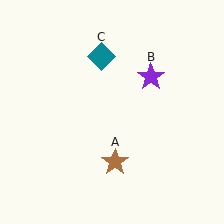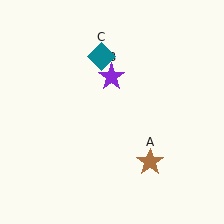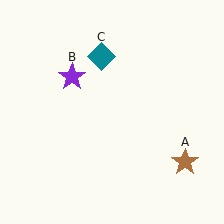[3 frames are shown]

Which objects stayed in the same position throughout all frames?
Teal diamond (object C) remained stationary.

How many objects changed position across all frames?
2 objects changed position: brown star (object A), purple star (object B).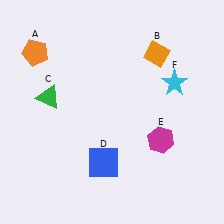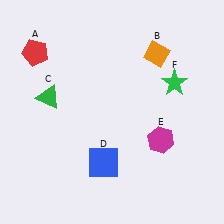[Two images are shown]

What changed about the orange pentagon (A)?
In Image 1, A is orange. In Image 2, it changed to red.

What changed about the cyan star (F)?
In Image 1, F is cyan. In Image 2, it changed to green.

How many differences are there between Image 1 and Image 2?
There are 2 differences between the two images.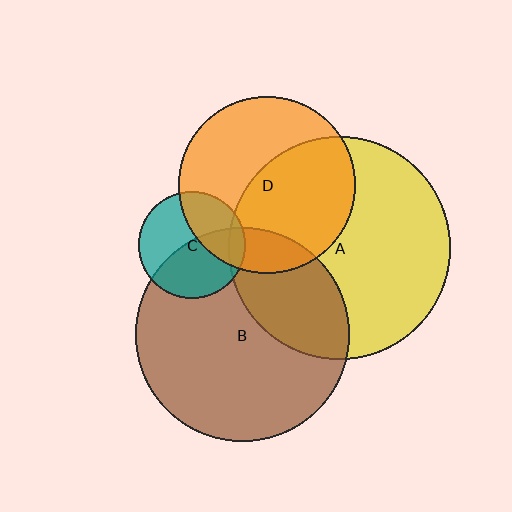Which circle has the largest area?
Circle A (yellow).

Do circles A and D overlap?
Yes.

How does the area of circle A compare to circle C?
Approximately 4.3 times.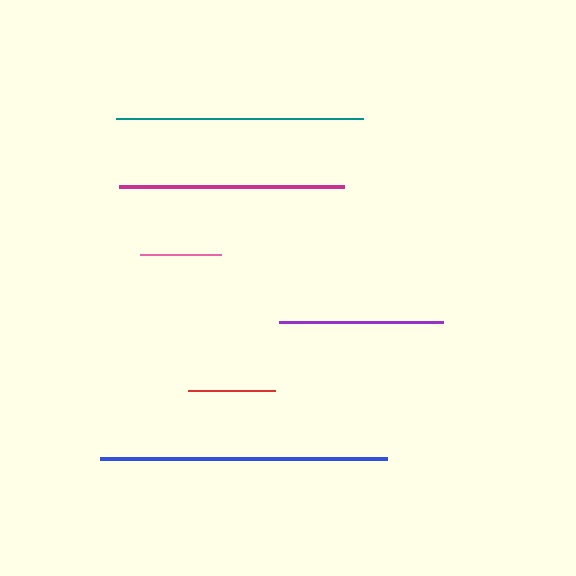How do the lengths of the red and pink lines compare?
The red and pink lines are approximately the same length.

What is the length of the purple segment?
The purple segment is approximately 164 pixels long.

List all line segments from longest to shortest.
From longest to shortest: blue, teal, magenta, purple, red, pink.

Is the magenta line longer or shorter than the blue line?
The blue line is longer than the magenta line.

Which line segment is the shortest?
The pink line is the shortest at approximately 81 pixels.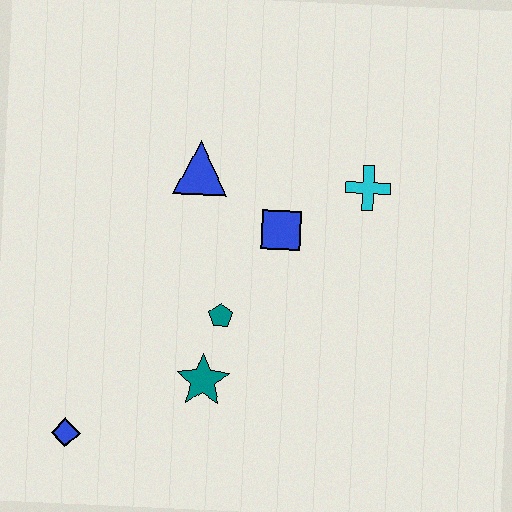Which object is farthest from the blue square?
The blue diamond is farthest from the blue square.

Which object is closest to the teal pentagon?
The teal star is closest to the teal pentagon.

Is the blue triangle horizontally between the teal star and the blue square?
No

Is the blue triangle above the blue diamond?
Yes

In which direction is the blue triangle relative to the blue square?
The blue triangle is to the left of the blue square.